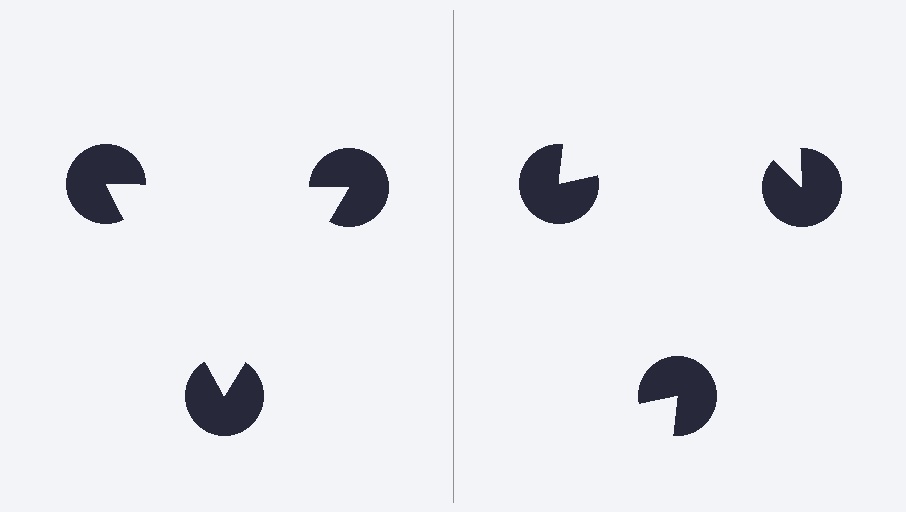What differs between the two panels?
The pac-man discs are positioned identically on both sides; only the wedge orientations differ. On the left they align to a triangle; on the right they are misaligned.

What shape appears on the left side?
An illusory triangle.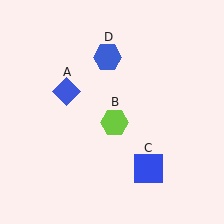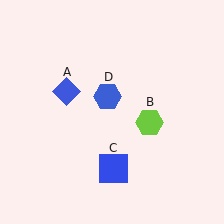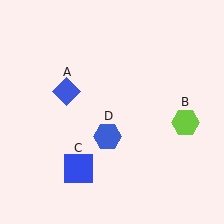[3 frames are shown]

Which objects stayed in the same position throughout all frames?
Blue diamond (object A) remained stationary.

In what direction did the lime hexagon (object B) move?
The lime hexagon (object B) moved right.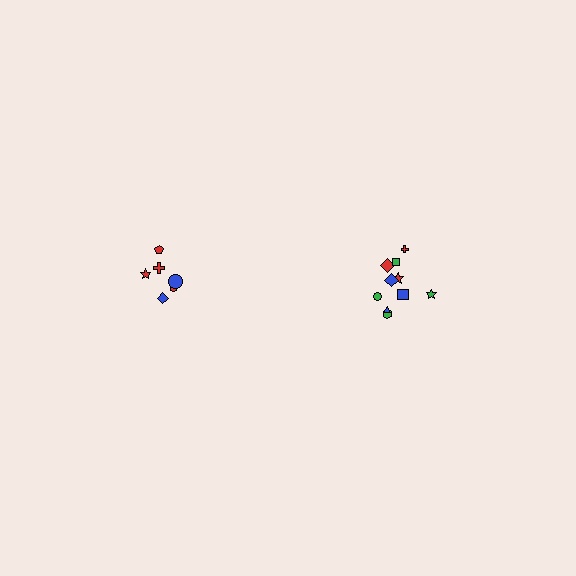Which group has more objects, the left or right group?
The right group.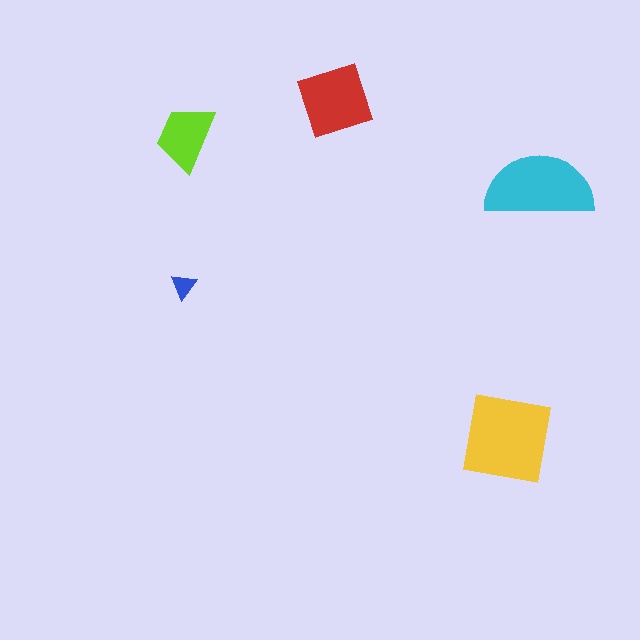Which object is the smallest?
The blue triangle.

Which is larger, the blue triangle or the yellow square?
The yellow square.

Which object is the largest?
The yellow square.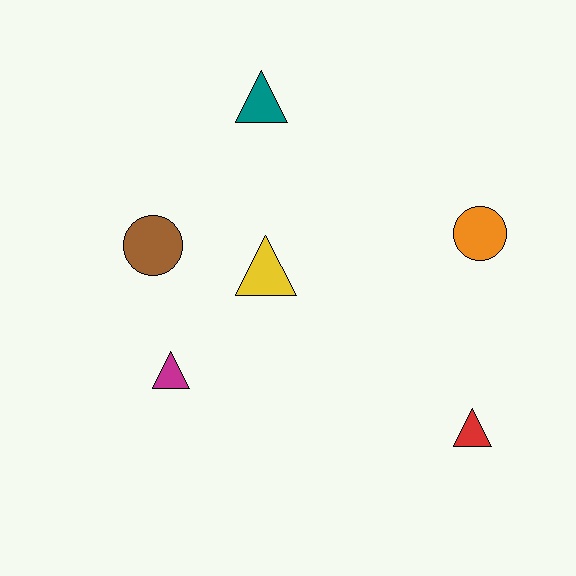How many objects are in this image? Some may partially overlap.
There are 6 objects.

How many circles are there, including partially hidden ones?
There are 2 circles.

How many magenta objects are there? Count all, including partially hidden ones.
There is 1 magenta object.